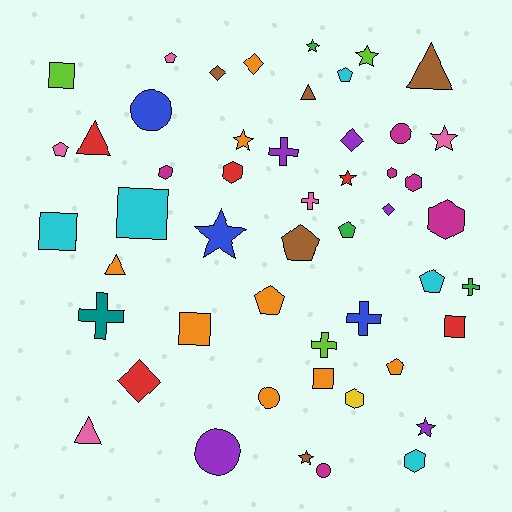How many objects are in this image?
There are 50 objects.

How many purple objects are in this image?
There are 5 purple objects.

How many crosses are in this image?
There are 6 crosses.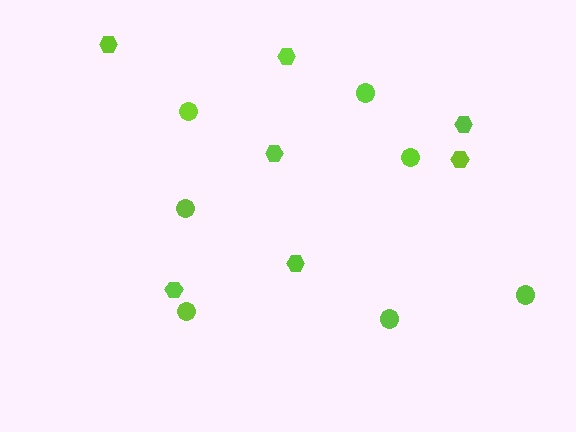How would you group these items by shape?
There are 2 groups: one group of hexagons (7) and one group of circles (7).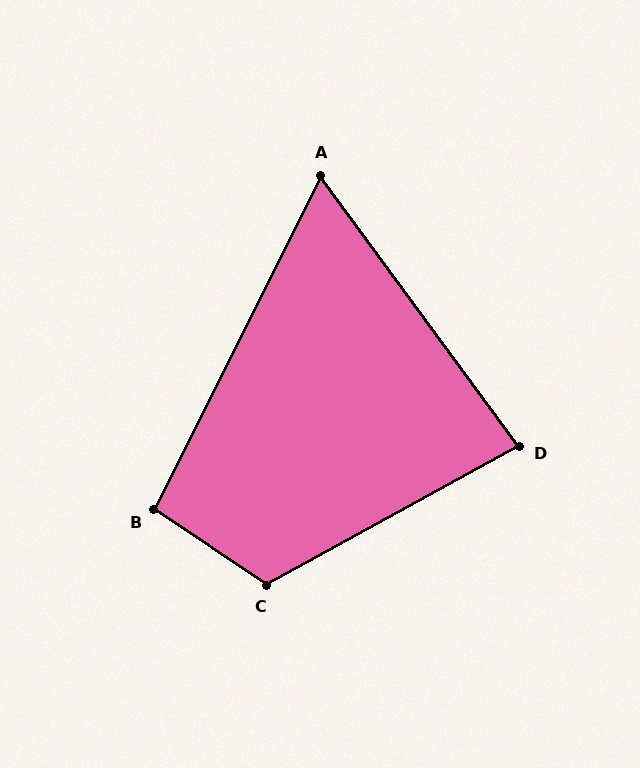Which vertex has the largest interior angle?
C, at approximately 117 degrees.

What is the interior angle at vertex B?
Approximately 97 degrees (obtuse).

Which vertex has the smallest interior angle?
A, at approximately 63 degrees.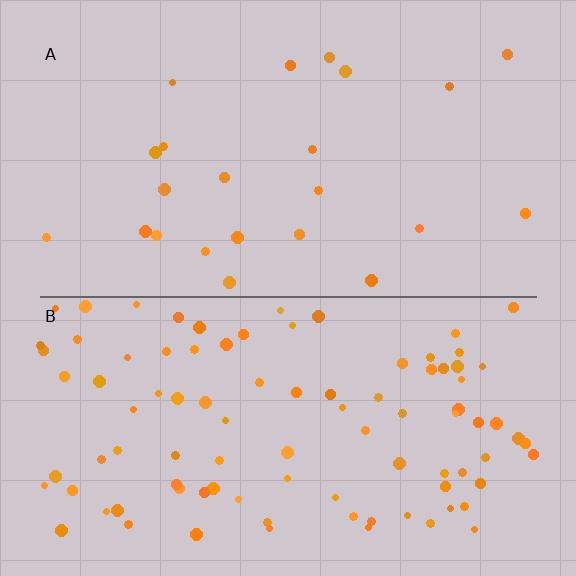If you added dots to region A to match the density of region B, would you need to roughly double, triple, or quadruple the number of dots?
Approximately quadruple.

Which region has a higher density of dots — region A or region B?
B (the bottom).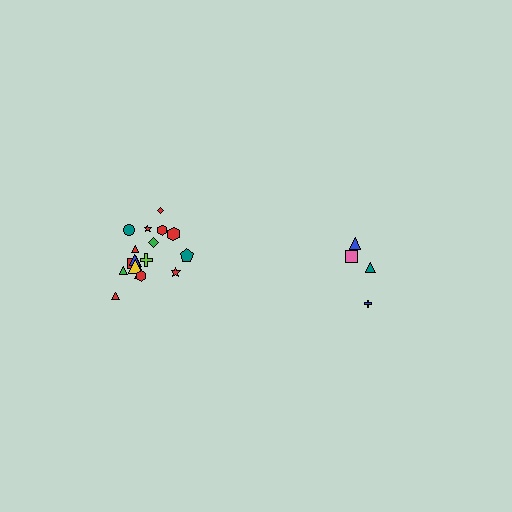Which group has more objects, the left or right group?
The left group.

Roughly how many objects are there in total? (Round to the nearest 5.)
Roughly 20 objects in total.